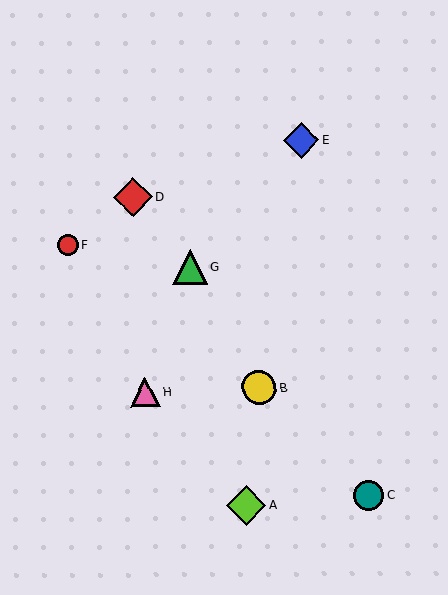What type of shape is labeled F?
Shape F is a red circle.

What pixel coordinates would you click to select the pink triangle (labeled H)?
Click at (145, 393) to select the pink triangle H.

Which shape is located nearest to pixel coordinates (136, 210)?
The red diamond (labeled D) at (133, 197) is nearest to that location.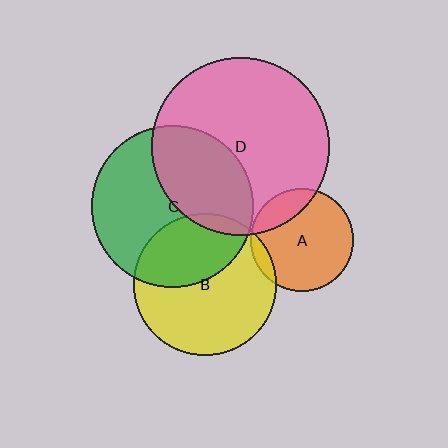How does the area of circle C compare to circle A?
Approximately 2.5 times.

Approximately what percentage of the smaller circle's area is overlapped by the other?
Approximately 40%.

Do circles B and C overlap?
Yes.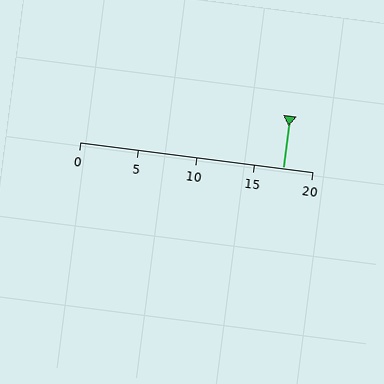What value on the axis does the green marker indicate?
The marker indicates approximately 17.5.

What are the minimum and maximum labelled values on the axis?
The axis runs from 0 to 20.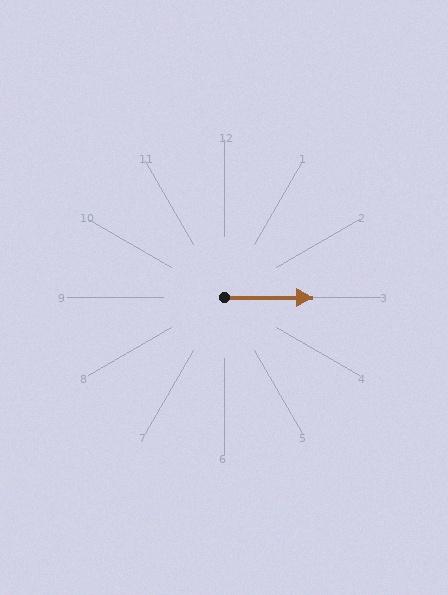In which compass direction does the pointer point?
East.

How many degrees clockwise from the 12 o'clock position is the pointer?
Approximately 90 degrees.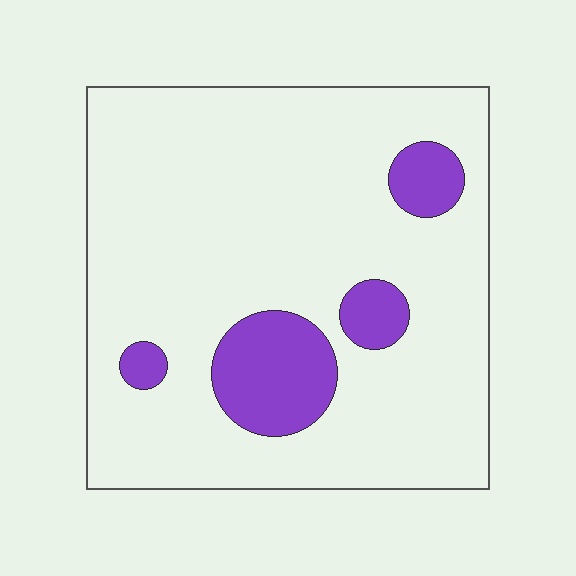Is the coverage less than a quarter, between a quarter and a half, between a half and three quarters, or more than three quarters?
Less than a quarter.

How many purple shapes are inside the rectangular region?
4.